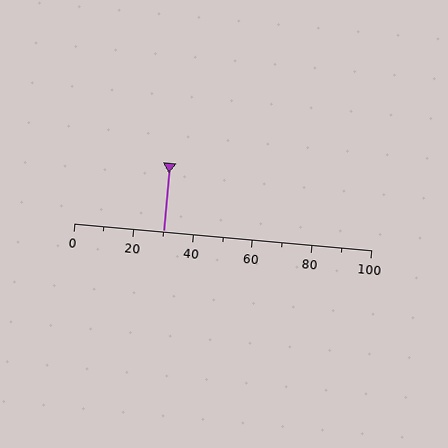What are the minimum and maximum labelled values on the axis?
The axis runs from 0 to 100.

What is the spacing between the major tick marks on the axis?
The major ticks are spaced 20 apart.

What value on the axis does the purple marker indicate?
The marker indicates approximately 30.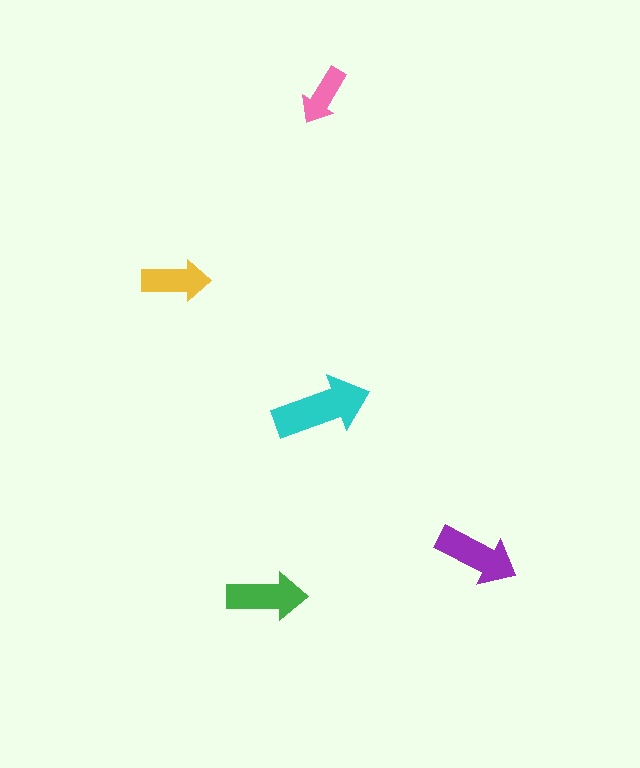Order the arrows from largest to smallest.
the cyan one, the purple one, the green one, the yellow one, the pink one.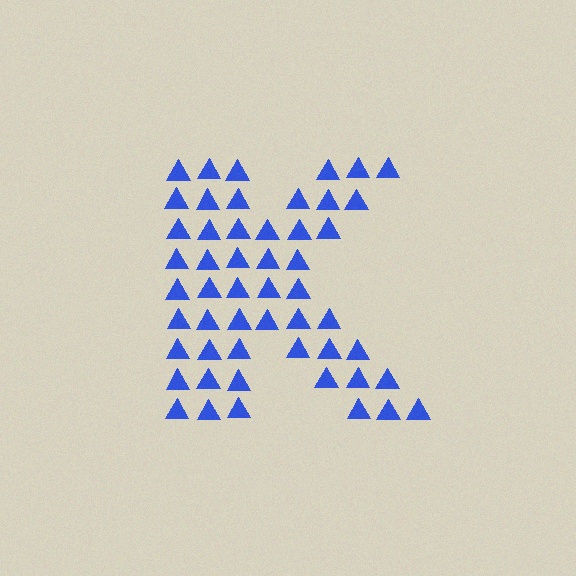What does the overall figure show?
The overall figure shows the letter K.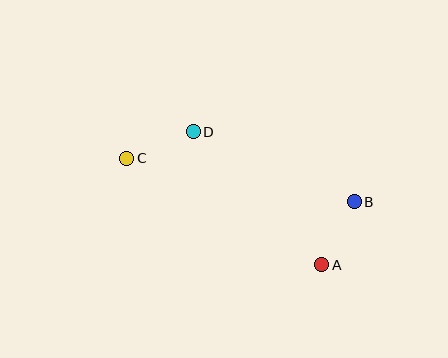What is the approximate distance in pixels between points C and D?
The distance between C and D is approximately 72 pixels.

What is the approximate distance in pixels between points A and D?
The distance between A and D is approximately 185 pixels.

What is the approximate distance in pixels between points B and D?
The distance between B and D is approximately 175 pixels.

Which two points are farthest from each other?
Points B and C are farthest from each other.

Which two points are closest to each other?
Points A and B are closest to each other.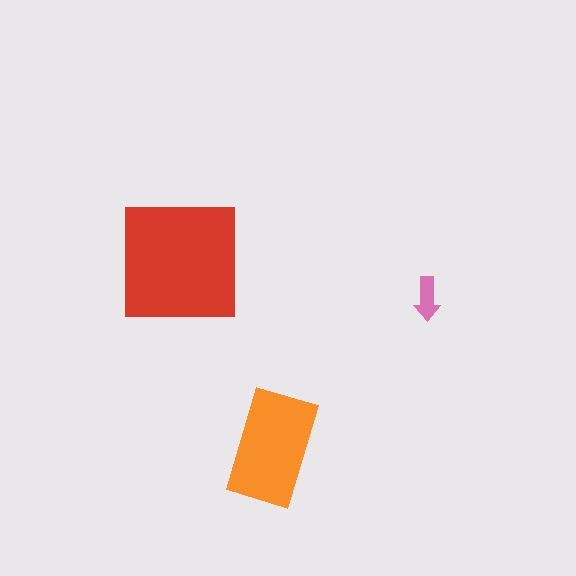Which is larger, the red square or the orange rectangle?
The red square.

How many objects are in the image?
There are 3 objects in the image.